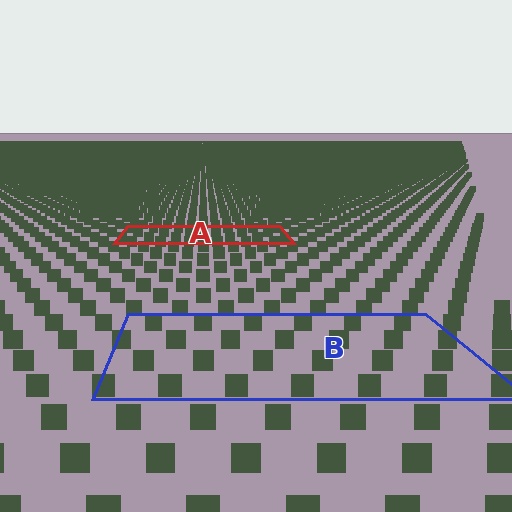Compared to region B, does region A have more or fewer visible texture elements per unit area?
Region A has more texture elements per unit area — they are packed more densely because it is farther away.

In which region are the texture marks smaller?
The texture marks are smaller in region A, because it is farther away.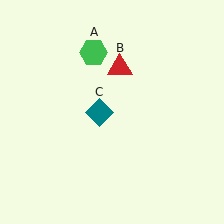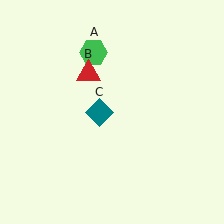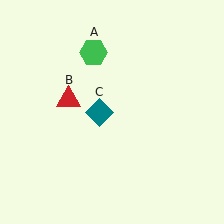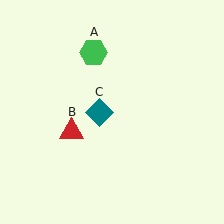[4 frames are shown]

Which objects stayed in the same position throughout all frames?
Green hexagon (object A) and teal diamond (object C) remained stationary.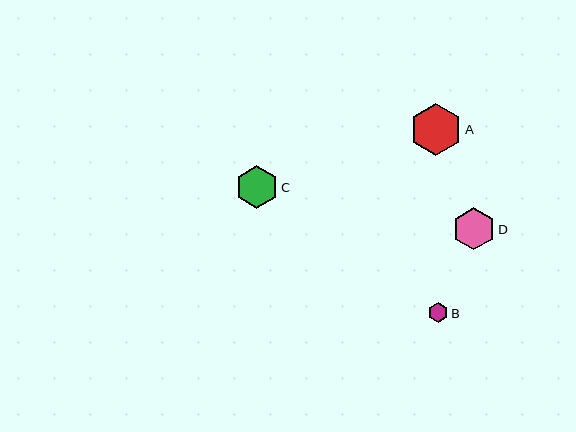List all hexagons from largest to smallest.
From largest to smallest: A, D, C, B.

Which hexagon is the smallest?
Hexagon B is the smallest with a size of approximately 20 pixels.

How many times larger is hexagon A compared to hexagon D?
Hexagon A is approximately 1.2 times the size of hexagon D.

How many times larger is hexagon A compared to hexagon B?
Hexagon A is approximately 2.6 times the size of hexagon B.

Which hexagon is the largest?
Hexagon A is the largest with a size of approximately 52 pixels.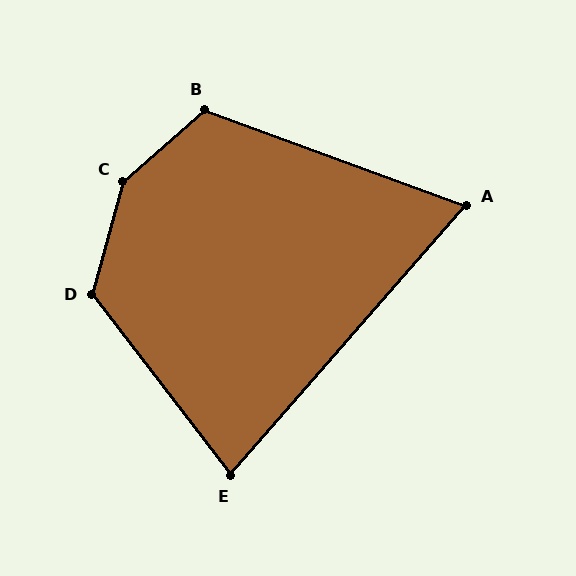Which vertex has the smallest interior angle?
A, at approximately 69 degrees.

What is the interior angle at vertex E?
Approximately 79 degrees (acute).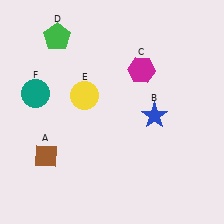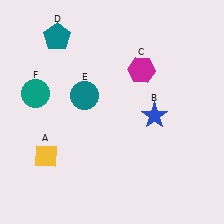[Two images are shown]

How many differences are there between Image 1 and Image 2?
There are 3 differences between the two images.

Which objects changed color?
A changed from brown to yellow. D changed from green to teal. E changed from yellow to teal.